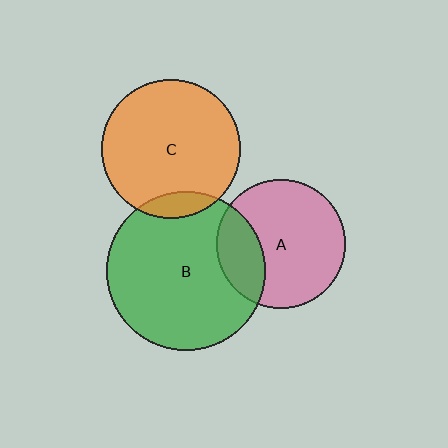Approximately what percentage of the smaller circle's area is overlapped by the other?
Approximately 25%.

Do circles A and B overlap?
Yes.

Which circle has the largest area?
Circle B (green).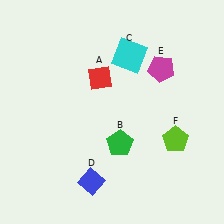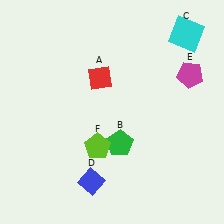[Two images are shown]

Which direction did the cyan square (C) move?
The cyan square (C) moved right.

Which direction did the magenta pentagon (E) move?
The magenta pentagon (E) moved right.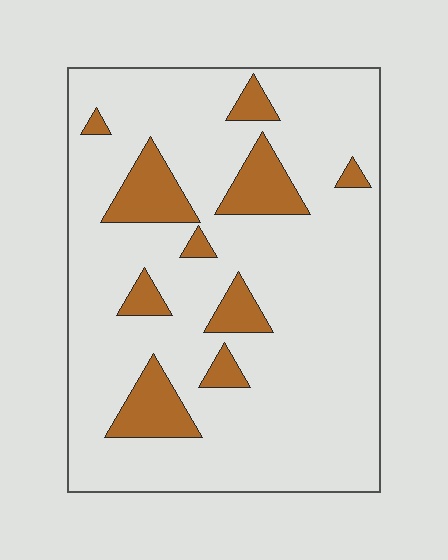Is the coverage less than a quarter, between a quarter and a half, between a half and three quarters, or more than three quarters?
Less than a quarter.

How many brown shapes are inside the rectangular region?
10.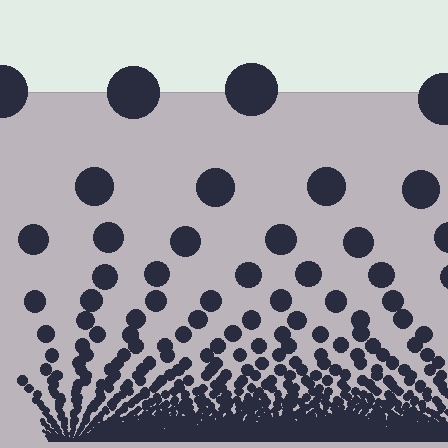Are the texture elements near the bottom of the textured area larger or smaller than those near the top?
Smaller. The gradient is inverted — elements near the bottom are smaller and denser.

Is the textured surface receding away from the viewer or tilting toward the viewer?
The surface appears to tilt toward the viewer. Texture elements get larger and sparser toward the top.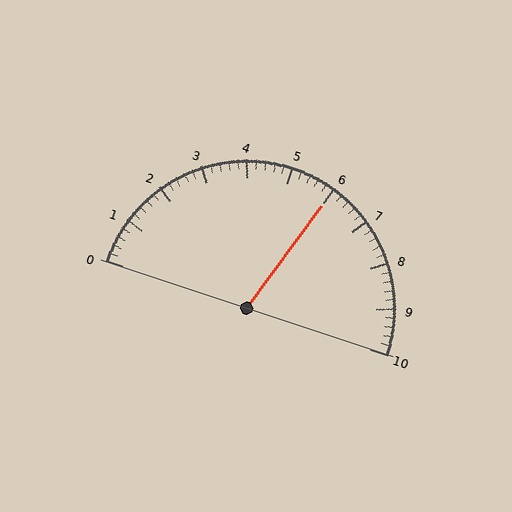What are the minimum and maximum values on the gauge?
The gauge ranges from 0 to 10.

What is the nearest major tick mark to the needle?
The nearest major tick mark is 6.